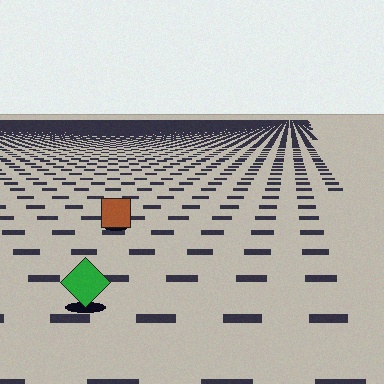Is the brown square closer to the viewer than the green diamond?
No. The green diamond is closer — you can tell from the texture gradient: the ground texture is coarser near it.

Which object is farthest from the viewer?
The brown square is farthest from the viewer. It appears smaller and the ground texture around it is denser.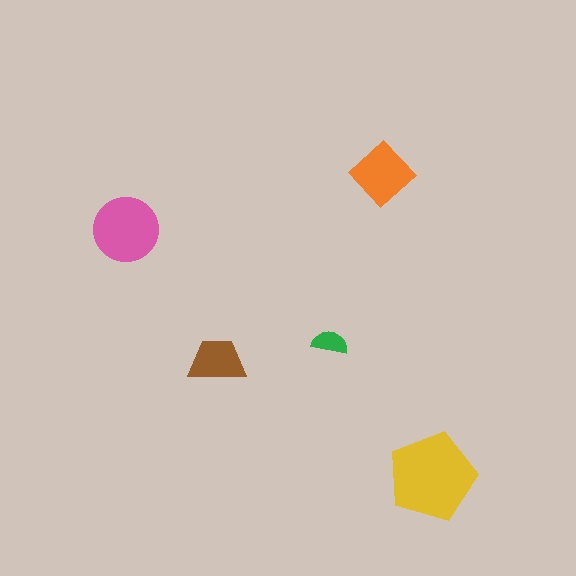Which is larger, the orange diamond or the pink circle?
The pink circle.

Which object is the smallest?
The green semicircle.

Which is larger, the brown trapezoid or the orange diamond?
The orange diamond.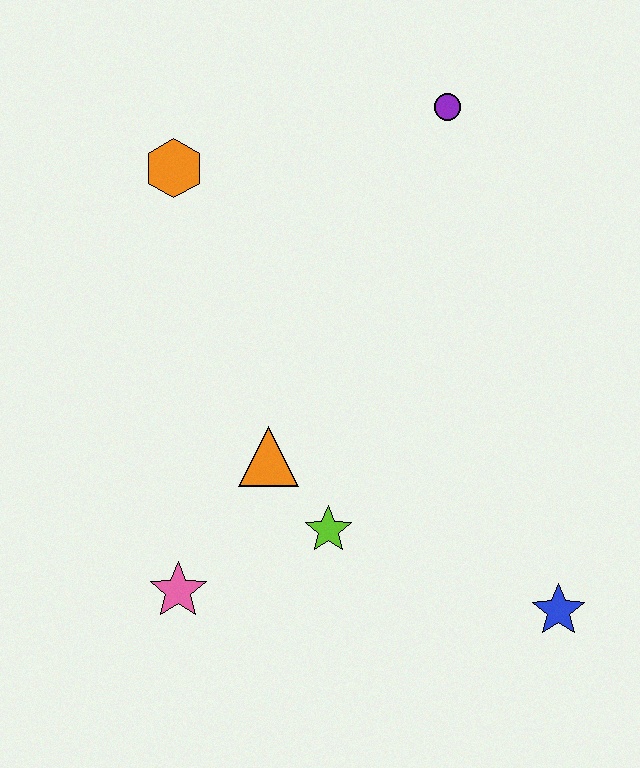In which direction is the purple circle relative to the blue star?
The purple circle is above the blue star.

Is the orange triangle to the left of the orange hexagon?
No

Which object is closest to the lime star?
The orange triangle is closest to the lime star.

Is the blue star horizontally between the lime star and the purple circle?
No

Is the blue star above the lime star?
No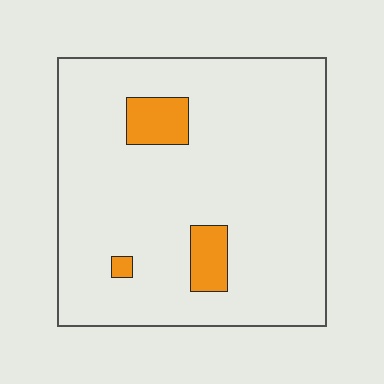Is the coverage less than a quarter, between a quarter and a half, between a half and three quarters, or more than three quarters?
Less than a quarter.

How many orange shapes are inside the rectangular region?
3.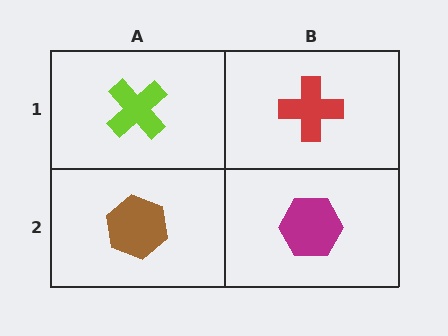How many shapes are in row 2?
2 shapes.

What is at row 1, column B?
A red cross.